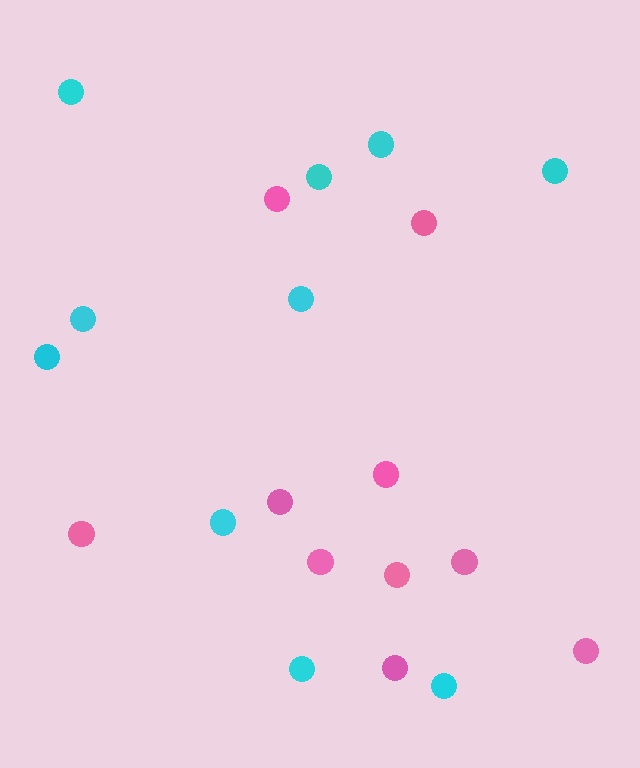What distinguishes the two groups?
There are 2 groups: one group of cyan circles (10) and one group of pink circles (10).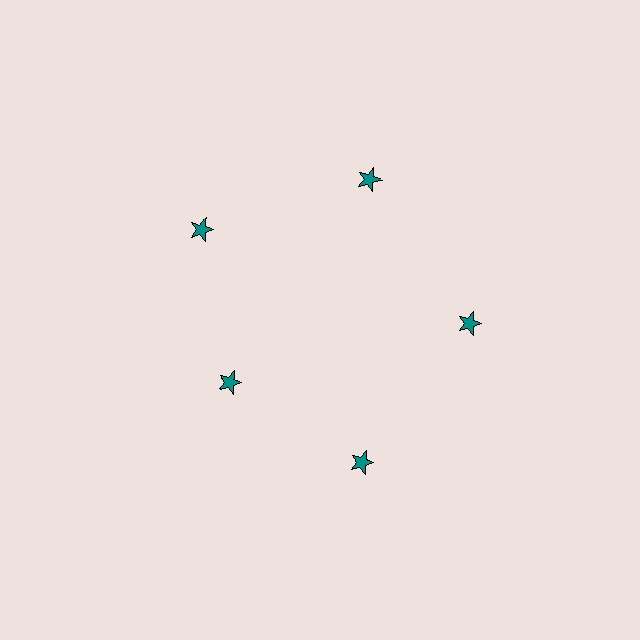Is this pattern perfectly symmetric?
No. The 5 teal stars are arranged in a ring, but one element near the 8 o'clock position is pulled inward toward the center, breaking the 5-fold rotational symmetry.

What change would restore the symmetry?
The symmetry would be restored by moving it outward, back onto the ring so that all 5 stars sit at equal angles and equal distance from the center.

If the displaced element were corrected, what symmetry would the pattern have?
It would have 5-fold rotational symmetry — the pattern would map onto itself every 72 degrees.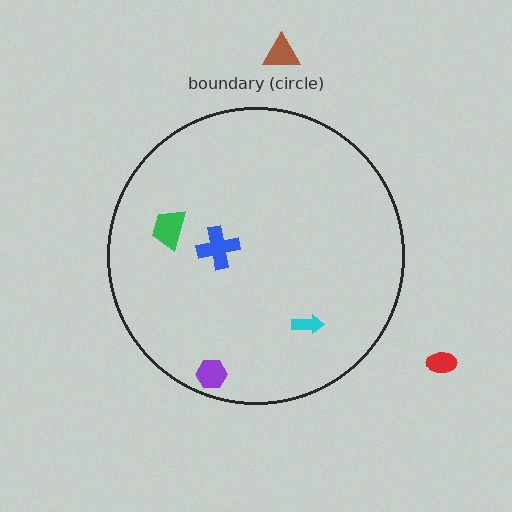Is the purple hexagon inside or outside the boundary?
Inside.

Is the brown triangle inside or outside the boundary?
Outside.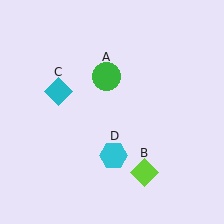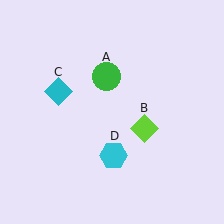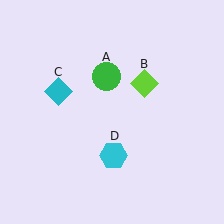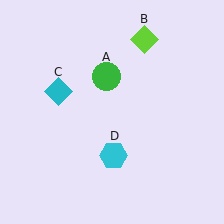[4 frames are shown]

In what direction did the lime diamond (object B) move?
The lime diamond (object B) moved up.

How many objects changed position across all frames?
1 object changed position: lime diamond (object B).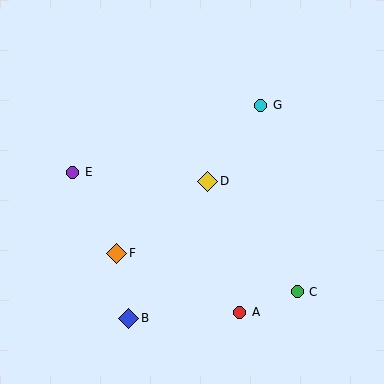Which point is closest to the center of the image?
Point D at (208, 181) is closest to the center.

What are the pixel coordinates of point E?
Point E is at (73, 172).